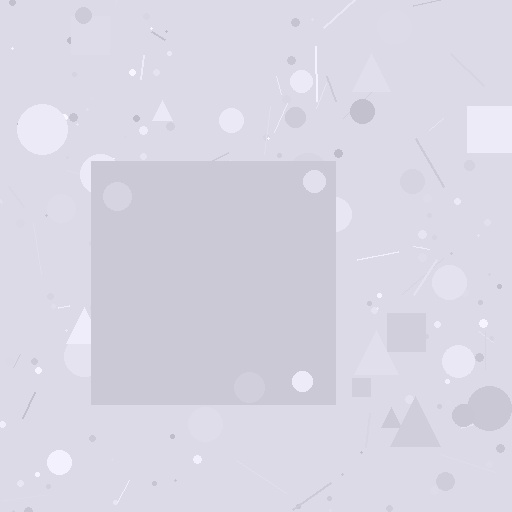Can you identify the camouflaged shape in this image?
The camouflaged shape is a square.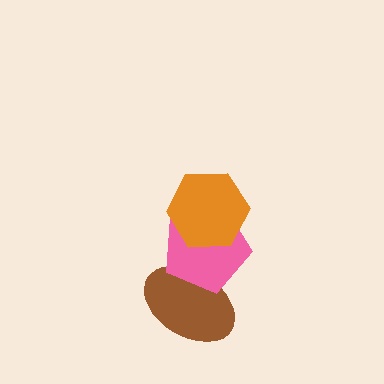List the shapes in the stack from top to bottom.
From top to bottom: the orange hexagon, the pink pentagon, the brown ellipse.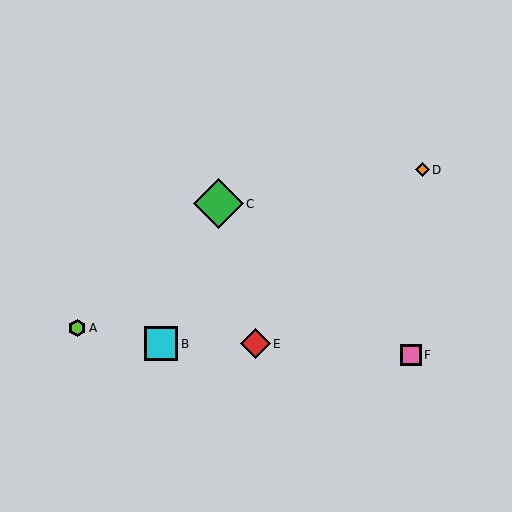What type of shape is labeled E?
Shape E is a red diamond.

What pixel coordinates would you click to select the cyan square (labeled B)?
Click at (161, 344) to select the cyan square B.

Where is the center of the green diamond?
The center of the green diamond is at (218, 204).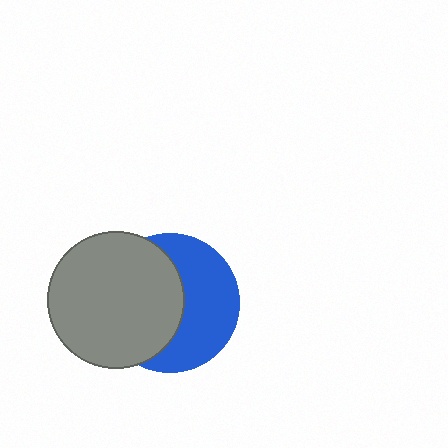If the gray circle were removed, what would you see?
You would see the complete blue circle.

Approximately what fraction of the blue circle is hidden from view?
Roughly 51% of the blue circle is hidden behind the gray circle.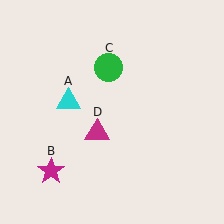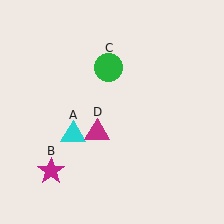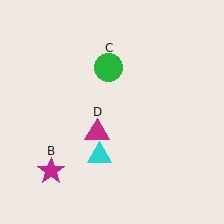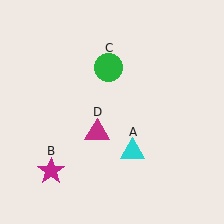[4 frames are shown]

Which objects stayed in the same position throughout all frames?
Magenta star (object B) and green circle (object C) and magenta triangle (object D) remained stationary.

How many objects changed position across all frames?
1 object changed position: cyan triangle (object A).